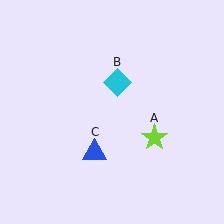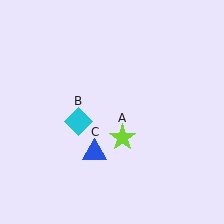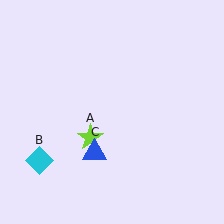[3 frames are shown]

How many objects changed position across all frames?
2 objects changed position: lime star (object A), cyan diamond (object B).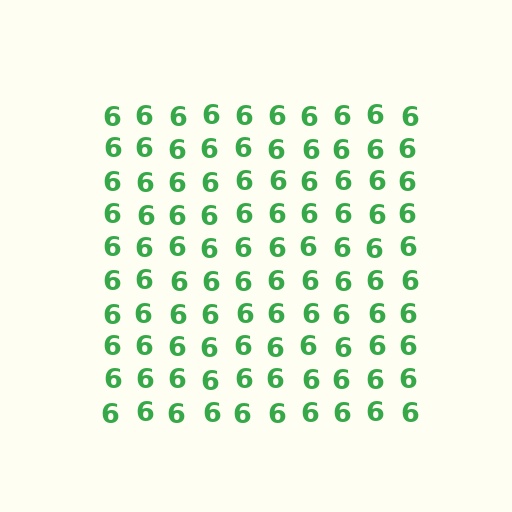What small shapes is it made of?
It is made of small digit 6's.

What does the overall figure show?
The overall figure shows a square.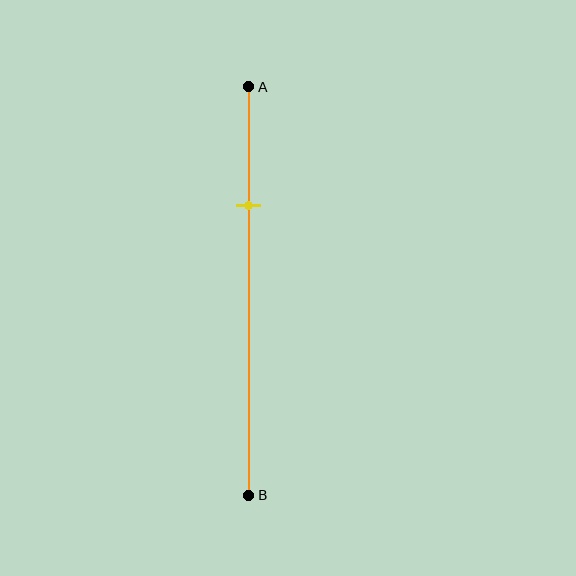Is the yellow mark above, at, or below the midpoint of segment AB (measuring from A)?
The yellow mark is above the midpoint of segment AB.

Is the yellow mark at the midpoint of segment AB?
No, the mark is at about 30% from A, not at the 50% midpoint.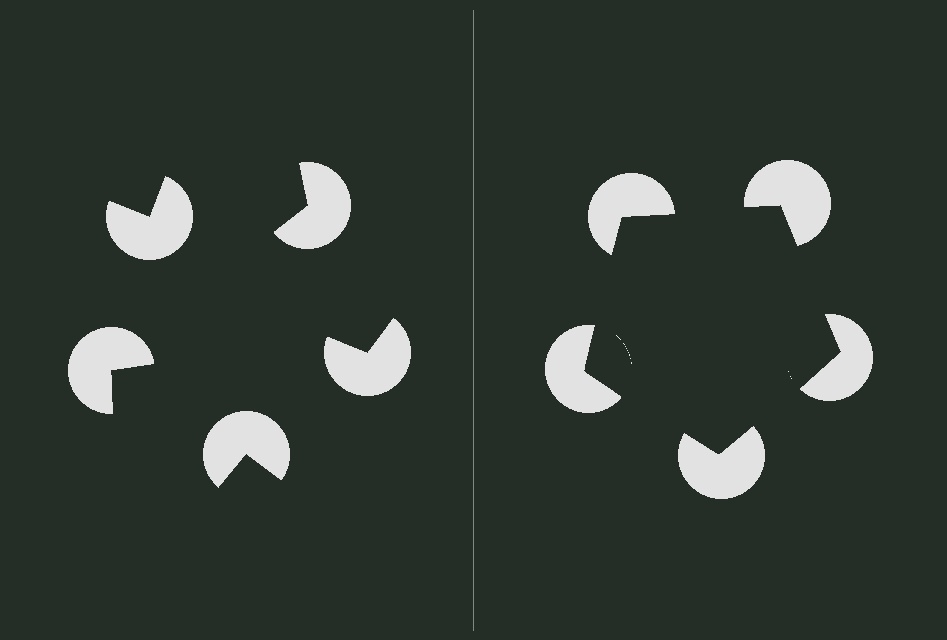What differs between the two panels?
The pac-man discs are positioned identically on both sides; only the wedge orientations differ. On the right they align to a pentagon; on the left they are misaligned.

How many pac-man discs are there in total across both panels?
10 — 5 on each side.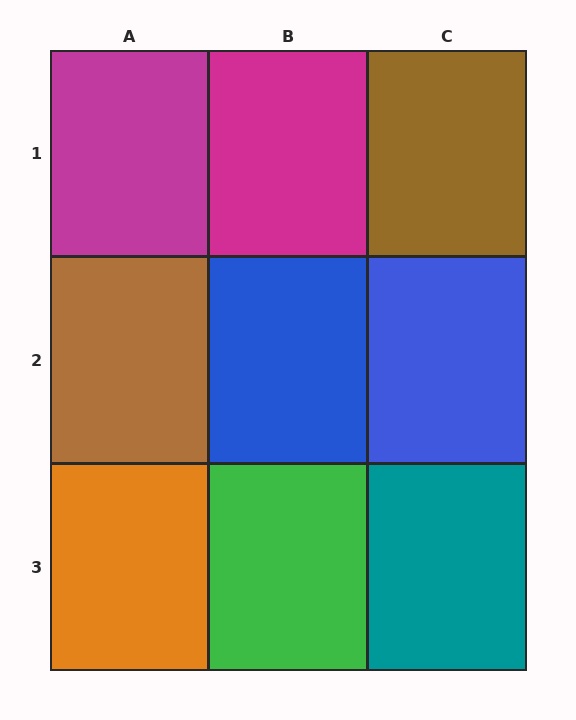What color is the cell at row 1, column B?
Magenta.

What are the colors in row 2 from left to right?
Brown, blue, blue.